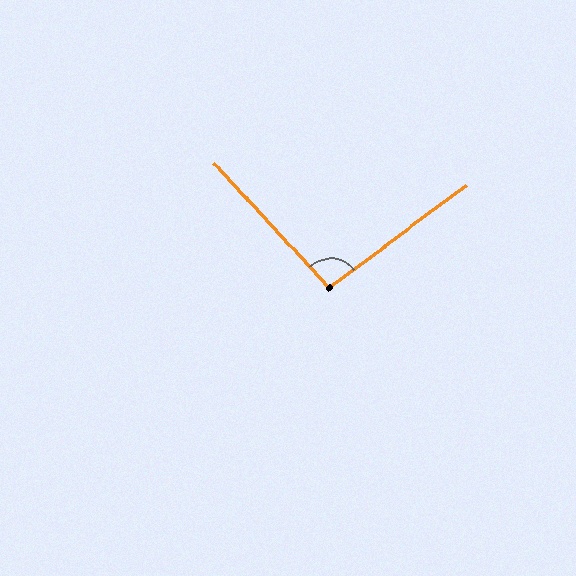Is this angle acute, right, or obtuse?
It is obtuse.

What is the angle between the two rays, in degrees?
Approximately 96 degrees.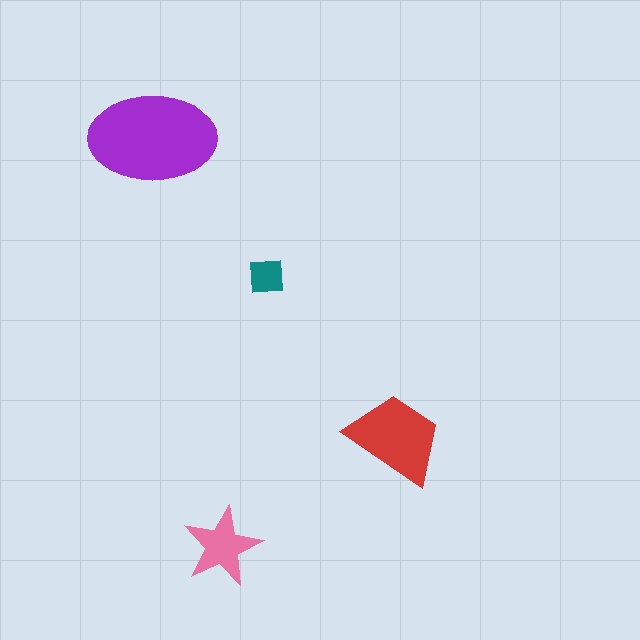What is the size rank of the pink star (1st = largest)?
3rd.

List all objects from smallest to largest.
The teal square, the pink star, the red trapezoid, the purple ellipse.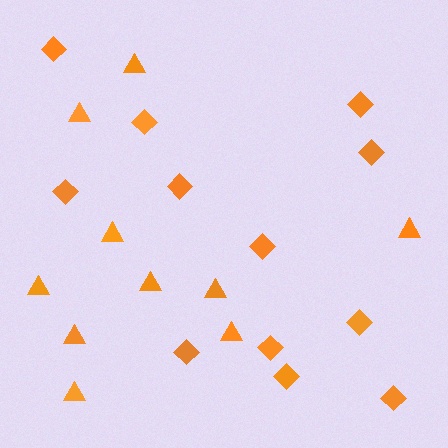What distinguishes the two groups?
There are 2 groups: one group of diamonds (12) and one group of triangles (10).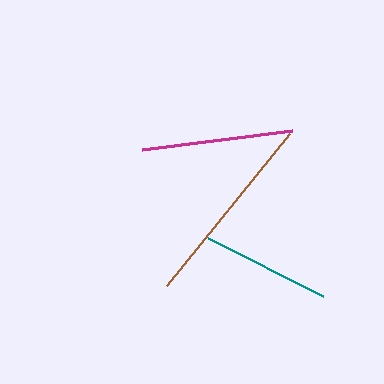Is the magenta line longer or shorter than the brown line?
The brown line is longer than the magenta line.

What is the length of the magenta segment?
The magenta segment is approximately 151 pixels long.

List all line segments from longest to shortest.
From longest to shortest: brown, magenta, teal.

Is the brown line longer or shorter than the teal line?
The brown line is longer than the teal line.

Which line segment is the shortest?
The teal line is the shortest at approximately 129 pixels.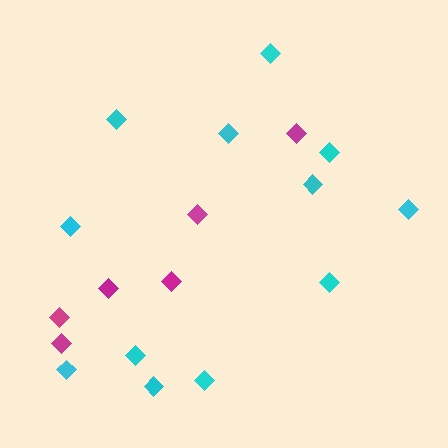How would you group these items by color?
There are 2 groups: one group of magenta diamonds (6) and one group of cyan diamonds (12).